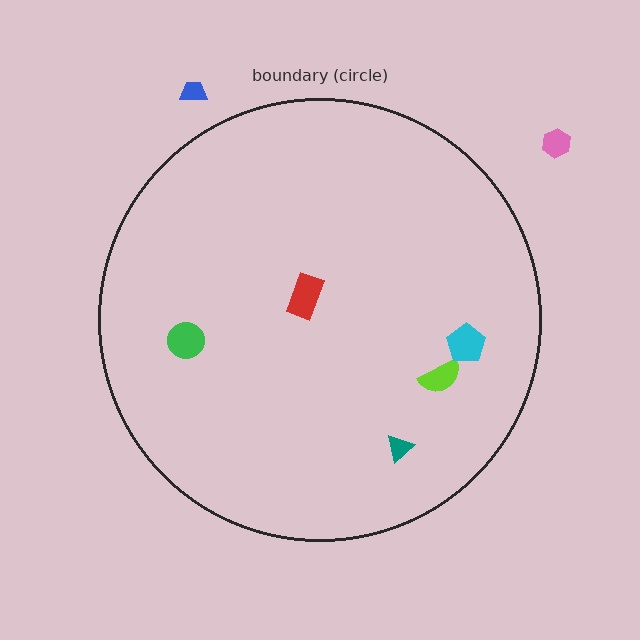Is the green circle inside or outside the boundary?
Inside.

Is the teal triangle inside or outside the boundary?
Inside.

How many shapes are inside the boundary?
5 inside, 2 outside.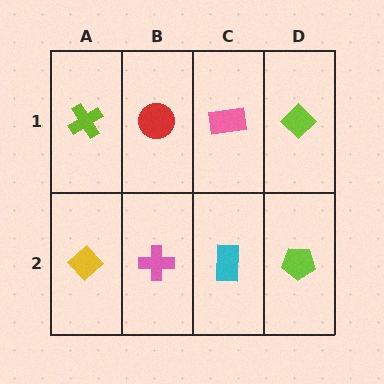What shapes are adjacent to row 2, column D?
A lime diamond (row 1, column D), a cyan rectangle (row 2, column C).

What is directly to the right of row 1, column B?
A pink rectangle.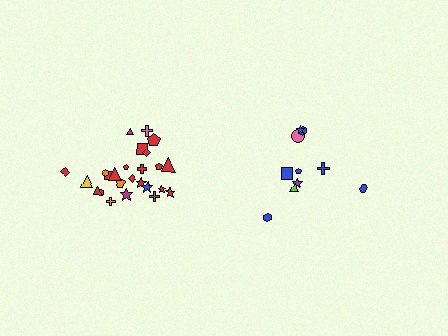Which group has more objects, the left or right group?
The left group.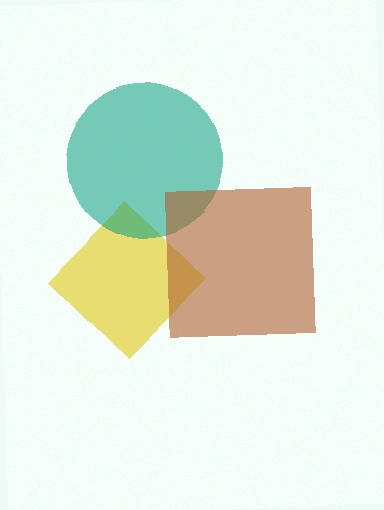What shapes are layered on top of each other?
The layered shapes are: a yellow diamond, a teal circle, a brown square.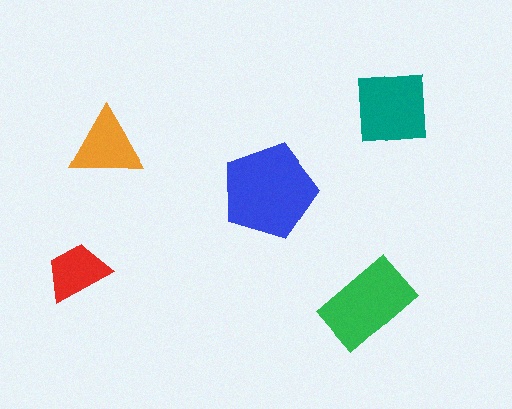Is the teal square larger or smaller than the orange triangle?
Larger.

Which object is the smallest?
The red trapezoid.